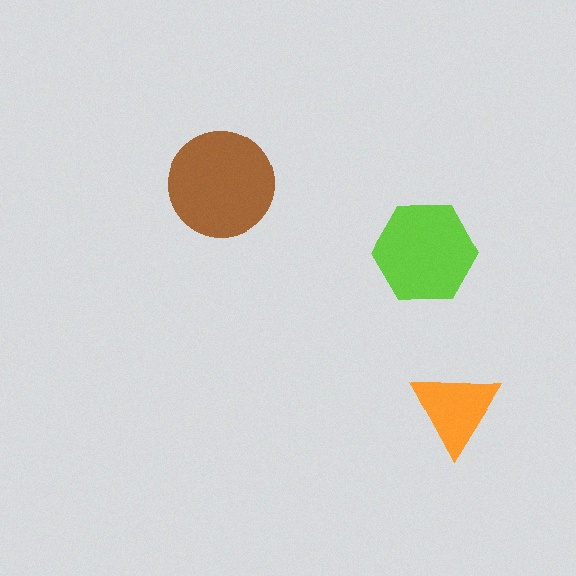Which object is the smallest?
The orange triangle.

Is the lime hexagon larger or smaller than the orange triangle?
Larger.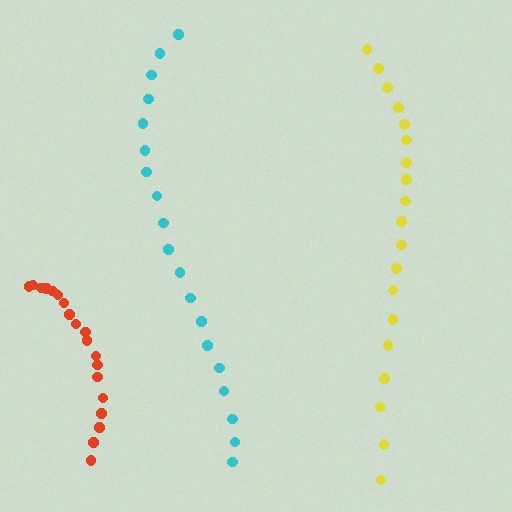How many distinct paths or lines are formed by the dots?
There are 3 distinct paths.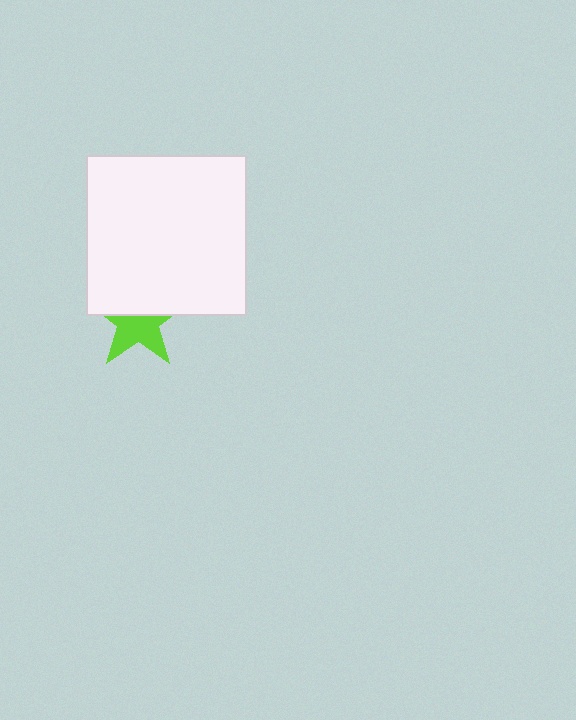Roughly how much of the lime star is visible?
About half of it is visible (roughly 55%).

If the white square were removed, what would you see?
You would see the complete lime star.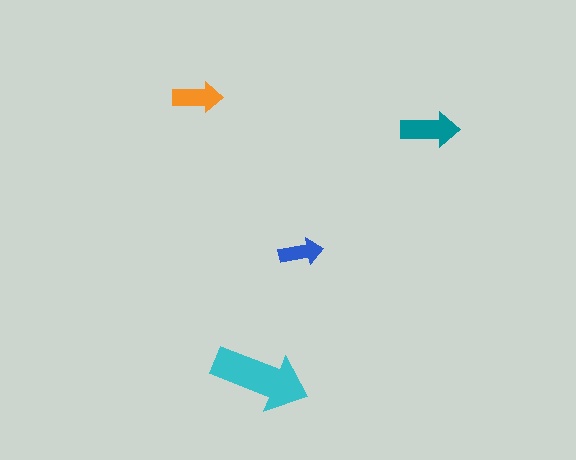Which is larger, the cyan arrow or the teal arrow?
The cyan one.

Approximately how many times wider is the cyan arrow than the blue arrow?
About 2 times wider.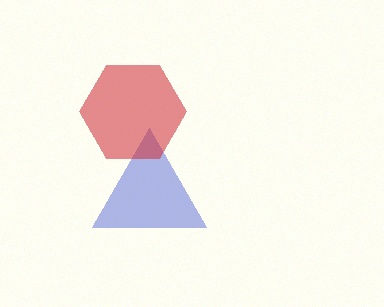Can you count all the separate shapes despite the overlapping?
Yes, there are 2 separate shapes.